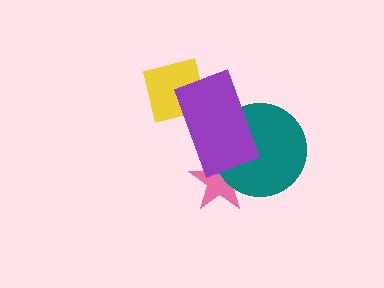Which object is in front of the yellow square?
The purple rectangle is in front of the yellow square.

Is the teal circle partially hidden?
Yes, it is partially covered by another shape.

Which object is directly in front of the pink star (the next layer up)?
The teal circle is directly in front of the pink star.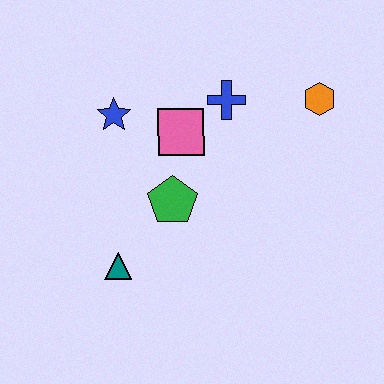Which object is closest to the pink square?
The blue cross is closest to the pink square.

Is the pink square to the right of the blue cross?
No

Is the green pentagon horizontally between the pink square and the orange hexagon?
No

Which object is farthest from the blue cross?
The teal triangle is farthest from the blue cross.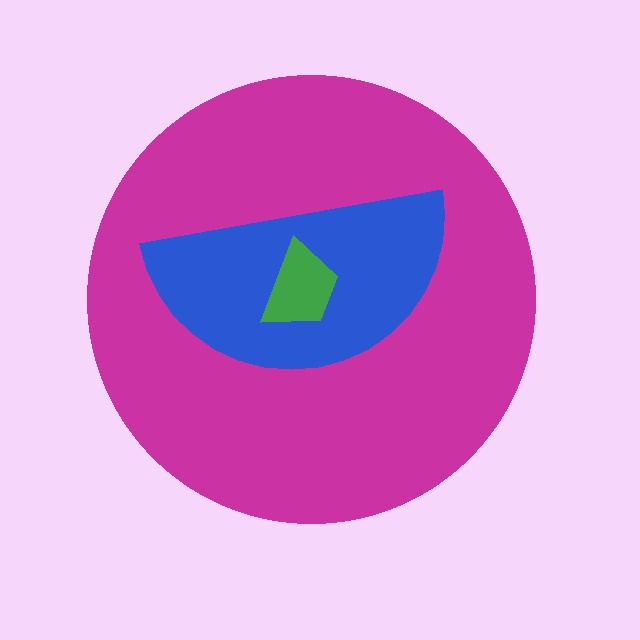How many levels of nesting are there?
3.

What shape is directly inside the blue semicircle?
The green trapezoid.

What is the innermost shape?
The green trapezoid.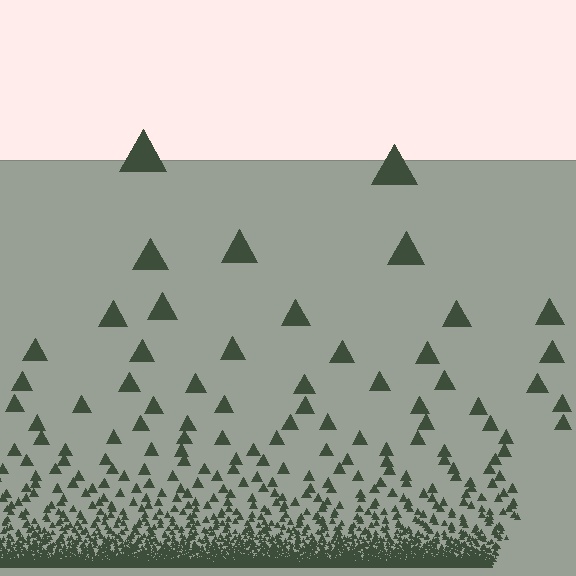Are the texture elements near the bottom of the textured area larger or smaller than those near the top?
Smaller. The gradient is inverted — elements near the bottom are smaller and denser.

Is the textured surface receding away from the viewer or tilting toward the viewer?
The surface appears to tilt toward the viewer. Texture elements get larger and sparser toward the top.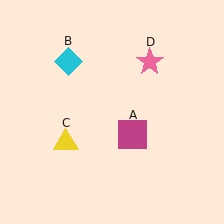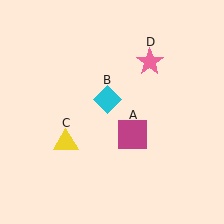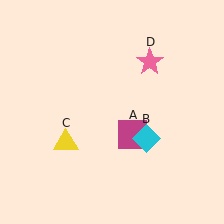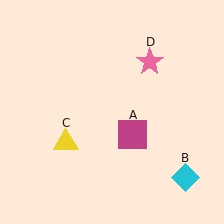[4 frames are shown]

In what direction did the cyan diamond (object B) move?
The cyan diamond (object B) moved down and to the right.